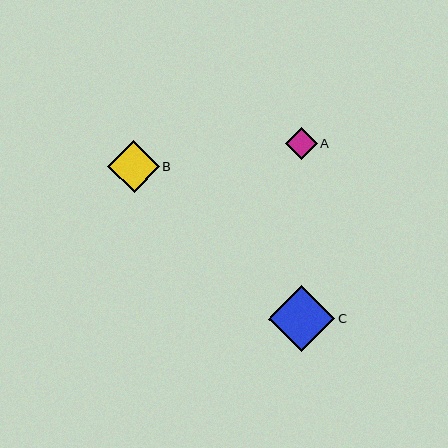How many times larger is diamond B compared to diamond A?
Diamond B is approximately 1.7 times the size of diamond A.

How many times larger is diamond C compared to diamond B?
Diamond C is approximately 1.3 times the size of diamond B.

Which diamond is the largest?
Diamond C is the largest with a size of approximately 66 pixels.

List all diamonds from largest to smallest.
From largest to smallest: C, B, A.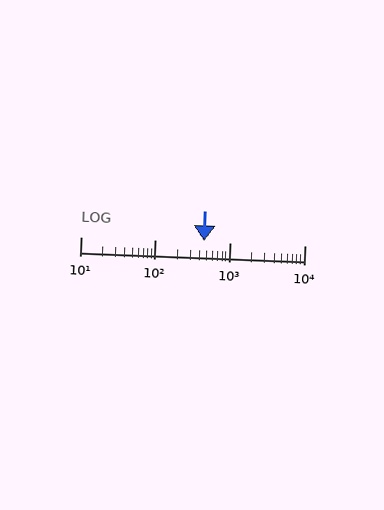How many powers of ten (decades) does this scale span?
The scale spans 3 decades, from 10 to 10000.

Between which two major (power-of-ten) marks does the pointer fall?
The pointer is between 100 and 1000.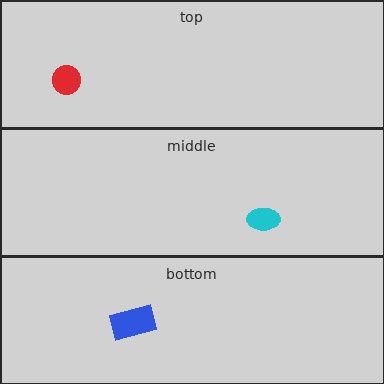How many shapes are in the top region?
1.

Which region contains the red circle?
The top region.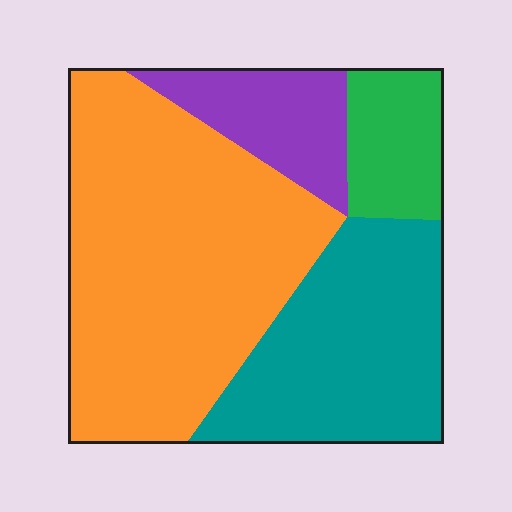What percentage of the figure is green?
Green covers about 10% of the figure.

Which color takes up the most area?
Orange, at roughly 50%.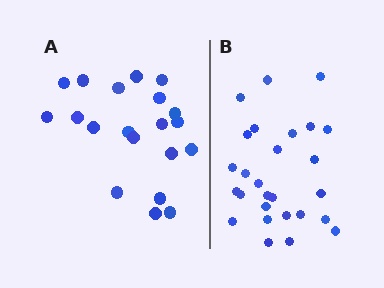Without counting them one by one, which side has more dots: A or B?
Region B (the right region) has more dots.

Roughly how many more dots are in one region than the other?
Region B has roughly 8 or so more dots than region A.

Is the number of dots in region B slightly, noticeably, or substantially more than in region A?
Region B has noticeably more, but not dramatically so. The ratio is roughly 1.4 to 1.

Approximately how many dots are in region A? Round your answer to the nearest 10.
About 20 dots.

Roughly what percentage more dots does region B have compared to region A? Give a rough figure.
About 35% more.